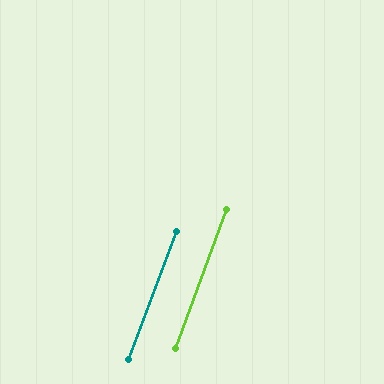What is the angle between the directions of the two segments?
Approximately 0 degrees.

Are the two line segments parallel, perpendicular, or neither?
Parallel — their directions differ by only 0.1°.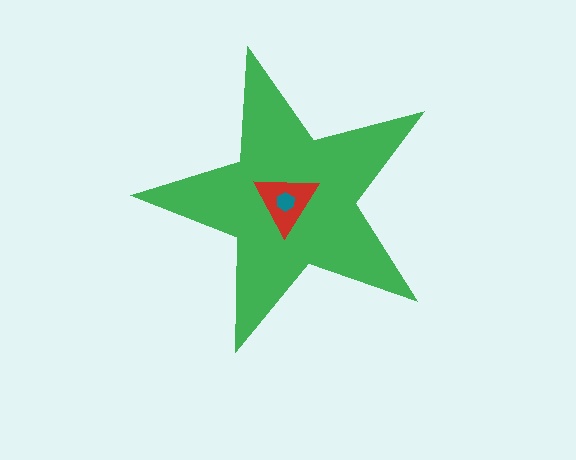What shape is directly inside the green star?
The red triangle.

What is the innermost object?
The teal hexagon.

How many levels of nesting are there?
3.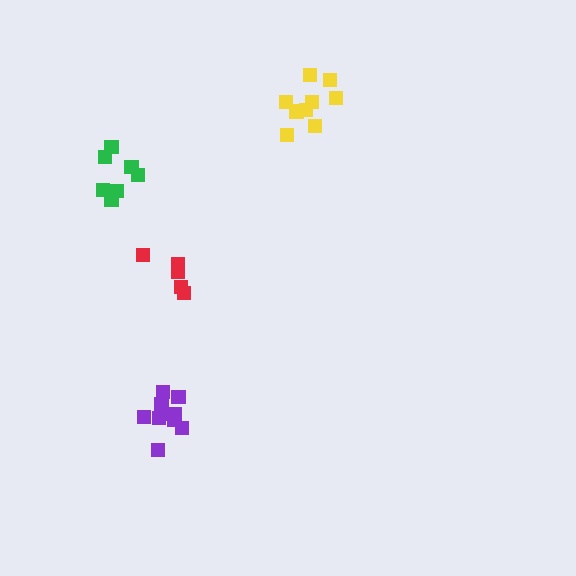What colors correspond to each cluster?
The clusters are colored: purple, yellow, green, red.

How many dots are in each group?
Group 1: 10 dots, Group 2: 9 dots, Group 3: 7 dots, Group 4: 5 dots (31 total).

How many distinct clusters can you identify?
There are 4 distinct clusters.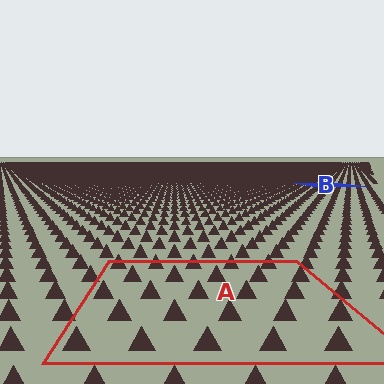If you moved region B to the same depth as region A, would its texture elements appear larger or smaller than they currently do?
They would appear larger. At a closer depth, the same texture elements are projected at a bigger on-screen size.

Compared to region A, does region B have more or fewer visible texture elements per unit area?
Region B has more texture elements per unit area — they are packed more densely because it is farther away.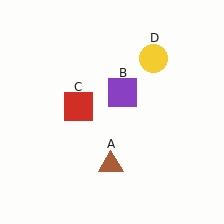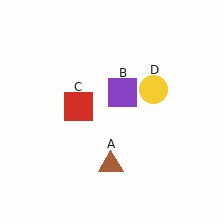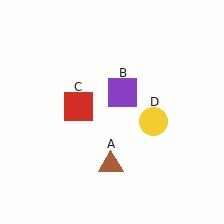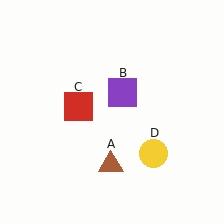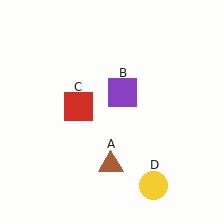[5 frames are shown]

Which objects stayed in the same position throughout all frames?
Brown triangle (object A) and purple square (object B) and red square (object C) remained stationary.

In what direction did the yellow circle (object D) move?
The yellow circle (object D) moved down.